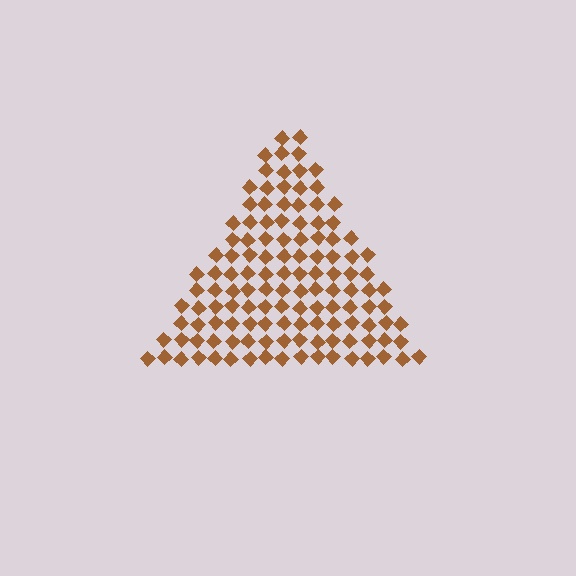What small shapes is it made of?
It is made of small diamonds.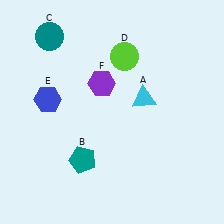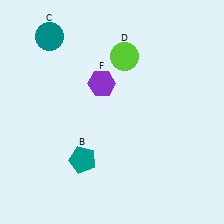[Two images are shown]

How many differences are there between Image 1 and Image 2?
There are 2 differences between the two images.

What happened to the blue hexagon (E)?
The blue hexagon (E) was removed in Image 2. It was in the top-left area of Image 1.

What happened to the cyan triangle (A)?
The cyan triangle (A) was removed in Image 2. It was in the top-right area of Image 1.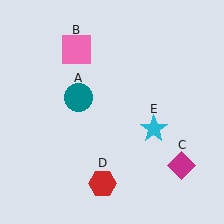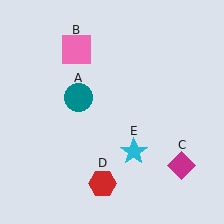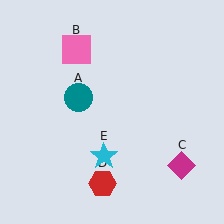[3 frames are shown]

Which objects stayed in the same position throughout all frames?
Teal circle (object A) and pink square (object B) and magenta diamond (object C) and red hexagon (object D) remained stationary.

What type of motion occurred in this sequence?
The cyan star (object E) rotated clockwise around the center of the scene.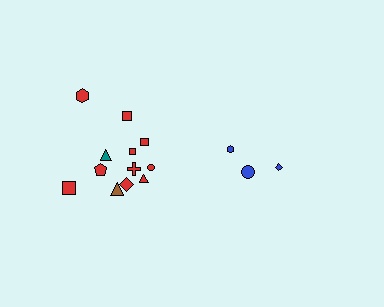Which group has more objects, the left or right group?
The left group.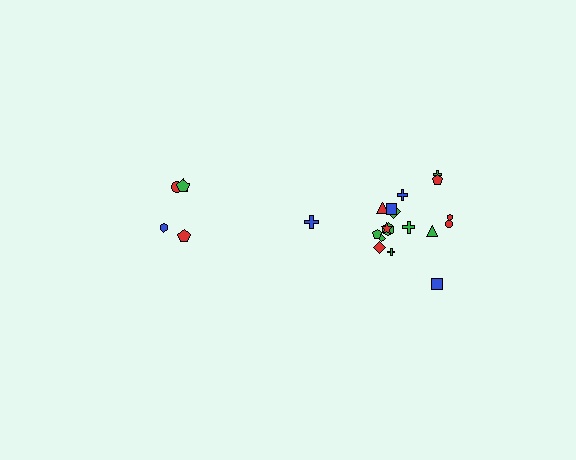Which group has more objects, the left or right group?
The right group.